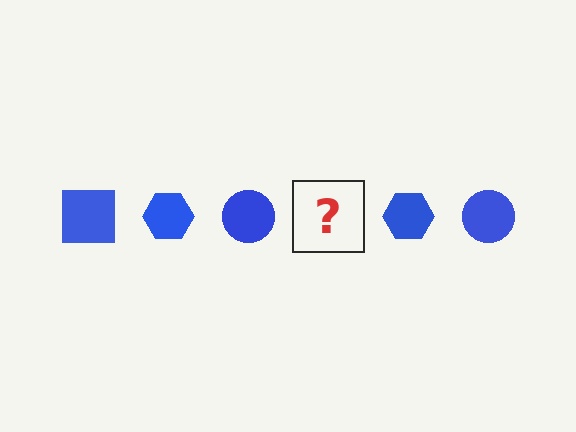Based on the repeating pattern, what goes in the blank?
The blank should be a blue square.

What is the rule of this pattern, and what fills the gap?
The rule is that the pattern cycles through square, hexagon, circle shapes in blue. The gap should be filled with a blue square.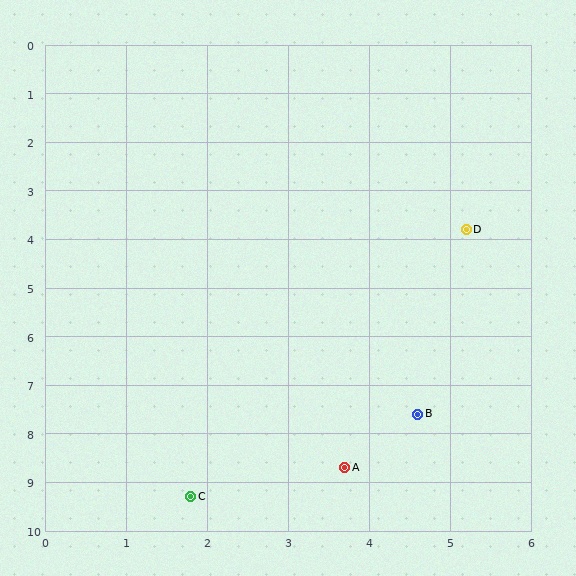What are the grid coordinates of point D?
Point D is at approximately (5.2, 3.8).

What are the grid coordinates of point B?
Point B is at approximately (4.6, 7.6).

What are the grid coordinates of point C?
Point C is at approximately (1.8, 9.3).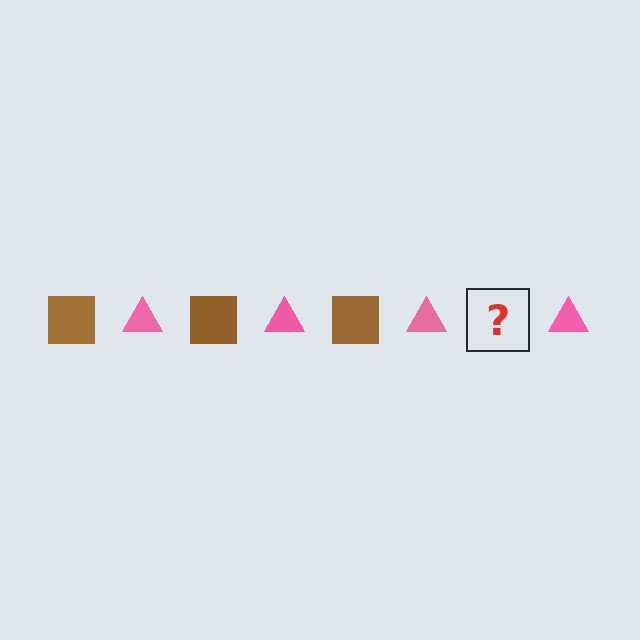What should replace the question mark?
The question mark should be replaced with a brown square.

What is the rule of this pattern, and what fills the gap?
The rule is that the pattern alternates between brown square and pink triangle. The gap should be filled with a brown square.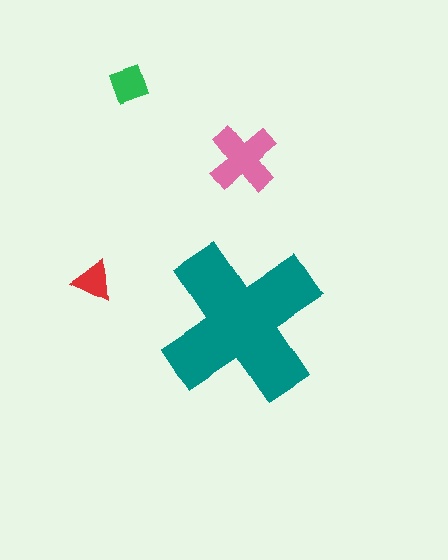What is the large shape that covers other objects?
A teal cross.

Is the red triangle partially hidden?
No, the red triangle is fully visible.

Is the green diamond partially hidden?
No, the green diamond is fully visible.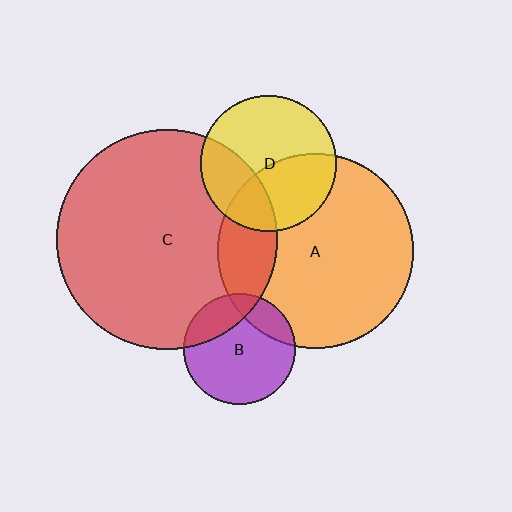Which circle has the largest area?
Circle C (red).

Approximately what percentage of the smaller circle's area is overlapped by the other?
Approximately 20%.